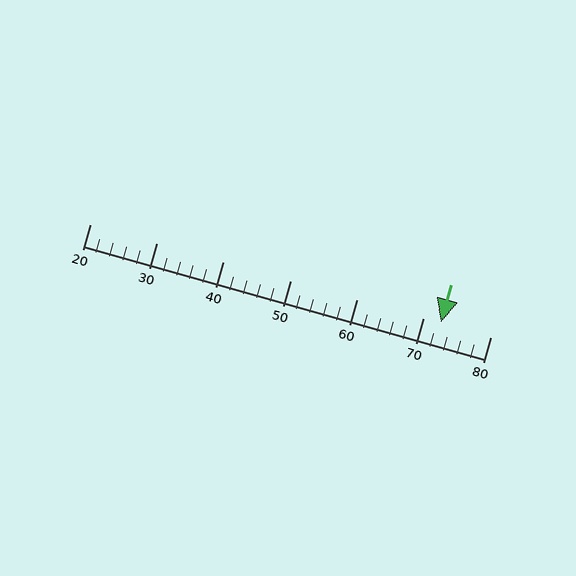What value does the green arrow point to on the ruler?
The green arrow points to approximately 72.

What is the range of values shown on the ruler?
The ruler shows values from 20 to 80.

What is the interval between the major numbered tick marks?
The major tick marks are spaced 10 units apart.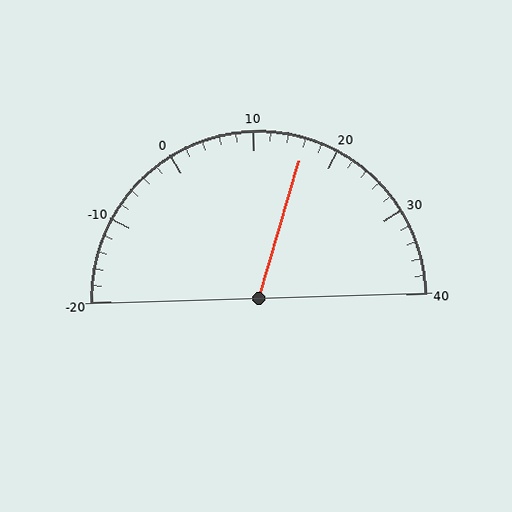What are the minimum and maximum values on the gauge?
The gauge ranges from -20 to 40.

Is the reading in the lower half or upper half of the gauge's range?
The reading is in the upper half of the range (-20 to 40).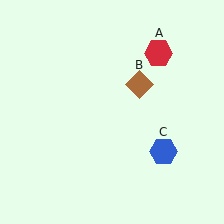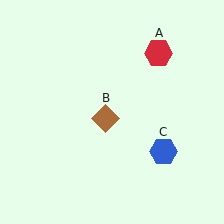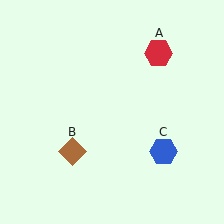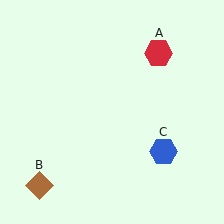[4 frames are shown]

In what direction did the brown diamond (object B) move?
The brown diamond (object B) moved down and to the left.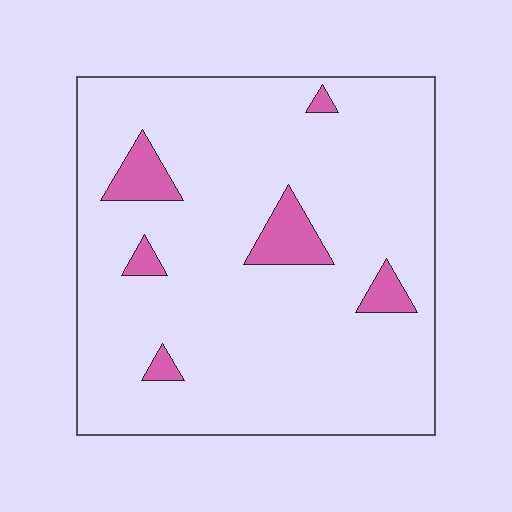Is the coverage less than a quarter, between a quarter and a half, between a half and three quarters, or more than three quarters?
Less than a quarter.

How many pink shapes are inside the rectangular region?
6.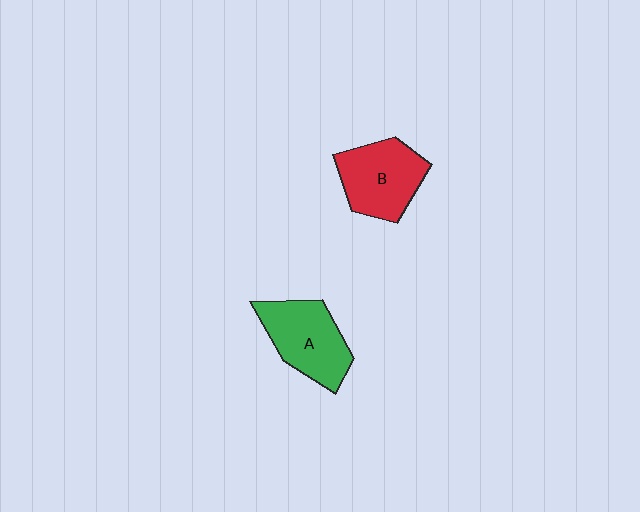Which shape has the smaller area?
Shape B (red).